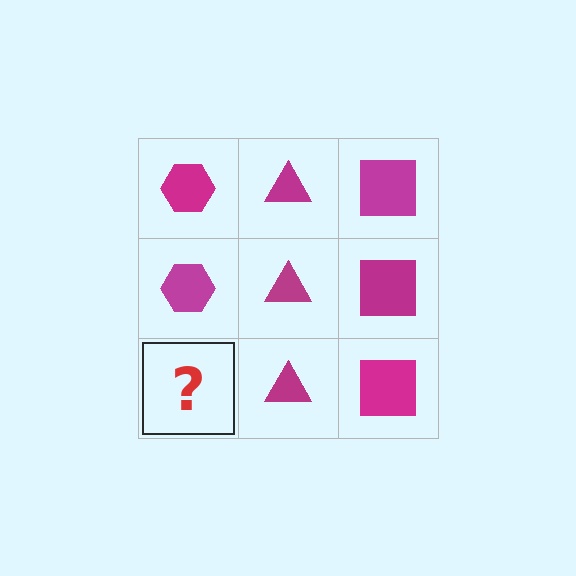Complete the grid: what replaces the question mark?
The question mark should be replaced with a magenta hexagon.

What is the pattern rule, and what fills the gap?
The rule is that each column has a consistent shape. The gap should be filled with a magenta hexagon.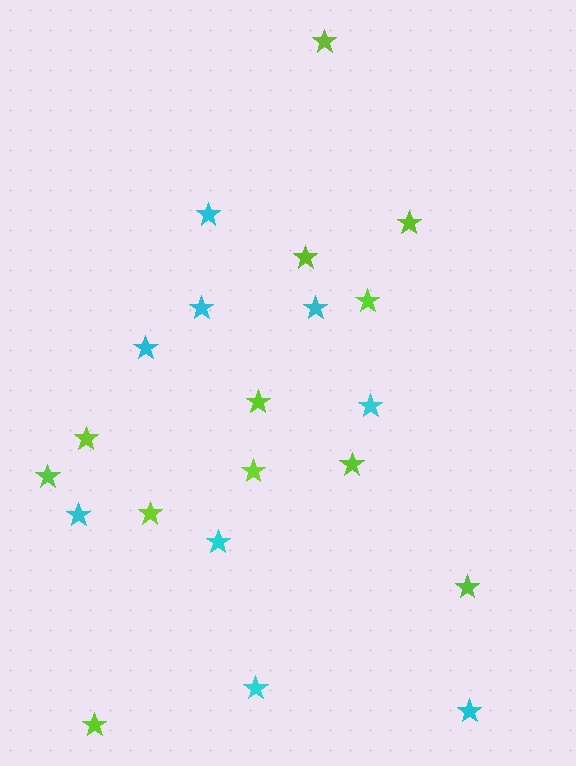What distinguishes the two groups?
There are 2 groups: one group of lime stars (12) and one group of cyan stars (9).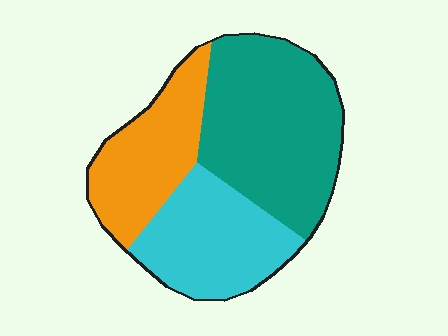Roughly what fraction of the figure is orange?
Orange covers roughly 25% of the figure.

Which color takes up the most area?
Teal, at roughly 45%.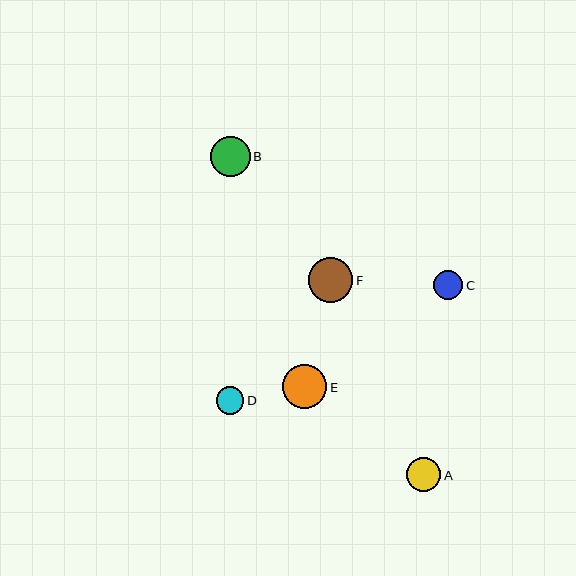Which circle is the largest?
Circle F is the largest with a size of approximately 45 pixels.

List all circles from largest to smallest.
From largest to smallest: F, E, B, A, C, D.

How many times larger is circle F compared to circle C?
Circle F is approximately 1.5 times the size of circle C.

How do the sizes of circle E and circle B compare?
Circle E and circle B are approximately the same size.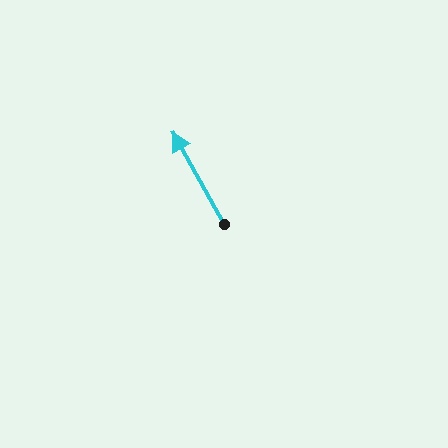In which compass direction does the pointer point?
Northwest.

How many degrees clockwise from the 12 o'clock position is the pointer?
Approximately 331 degrees.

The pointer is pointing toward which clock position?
Roughly 11 o'clock.